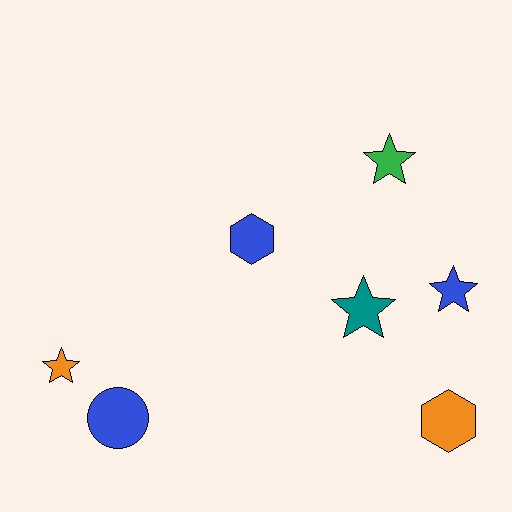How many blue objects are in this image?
There are 3 blue objects.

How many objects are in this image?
There are 7 objects.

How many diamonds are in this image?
There are no diamonds.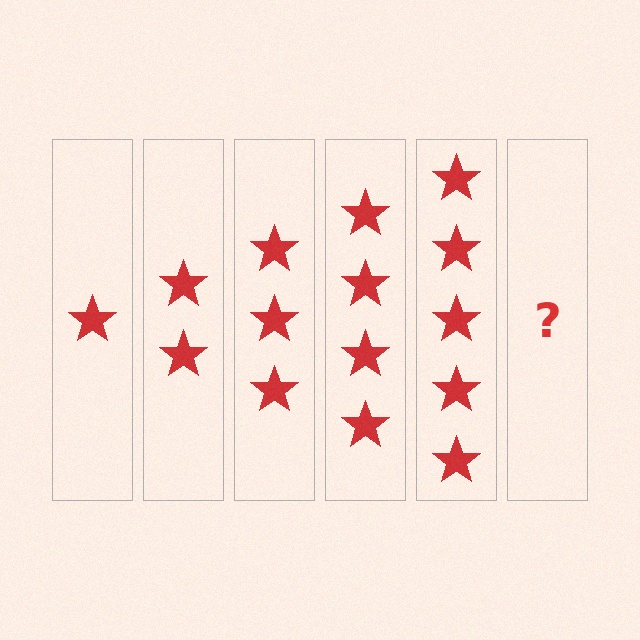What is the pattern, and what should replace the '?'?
The pattern is that each step adds one more star. The '?' should be 6 stars.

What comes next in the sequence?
The next element should be 6 stars.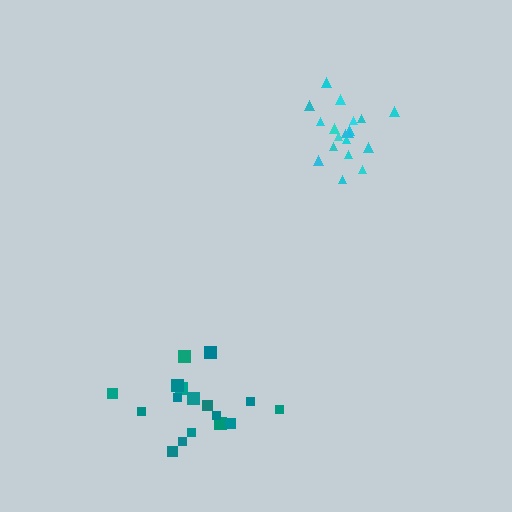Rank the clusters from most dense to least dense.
cyan, teal.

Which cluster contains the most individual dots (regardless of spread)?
Cyan (19).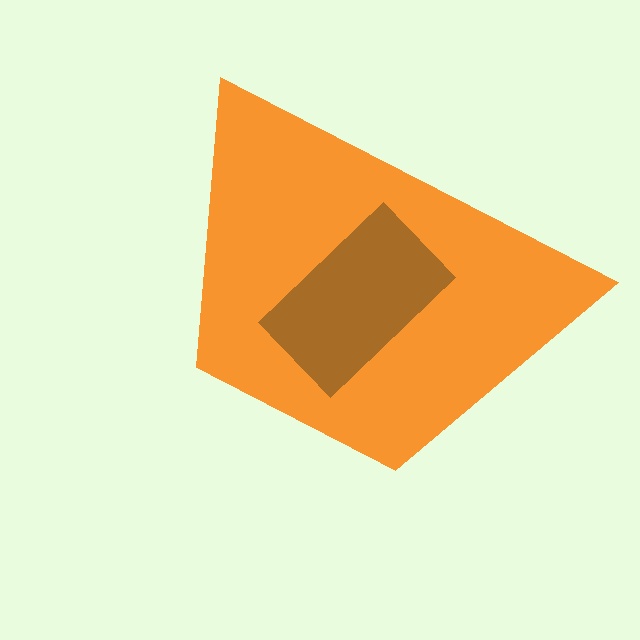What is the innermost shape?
The brown rectangle.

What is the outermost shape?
The orange trapezoid.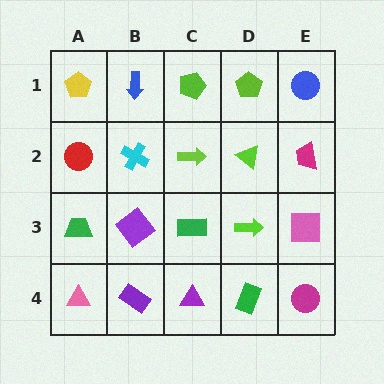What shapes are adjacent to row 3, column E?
A magenta trapezoid (row 2, column E), a magenta circle (row 4, column E), a lime arrow (row 3, column D).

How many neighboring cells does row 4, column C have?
3.